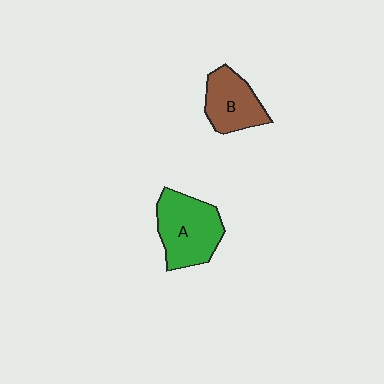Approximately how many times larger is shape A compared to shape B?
Approximately 1.3 times.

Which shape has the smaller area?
Shape B (brown).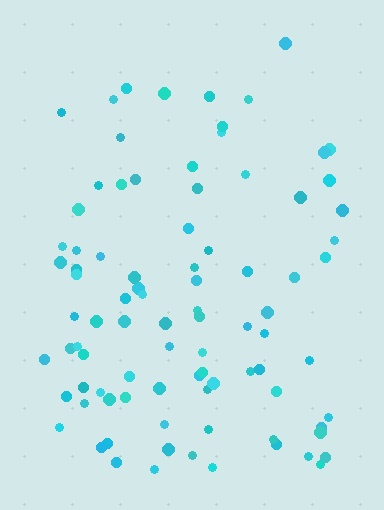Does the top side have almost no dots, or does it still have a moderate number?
Still a moderate number, just noticeably fewer than the bottom.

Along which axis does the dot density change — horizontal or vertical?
Vertical.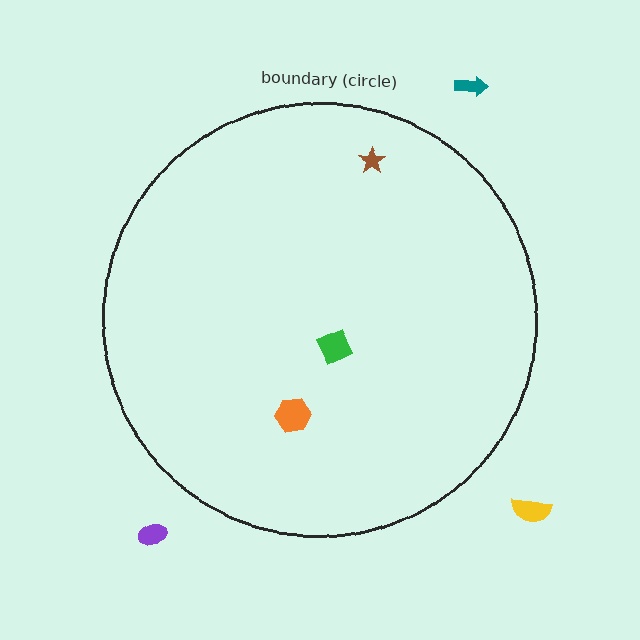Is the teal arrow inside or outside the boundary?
Outside.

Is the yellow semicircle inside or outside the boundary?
Outside.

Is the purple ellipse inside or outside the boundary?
Outside.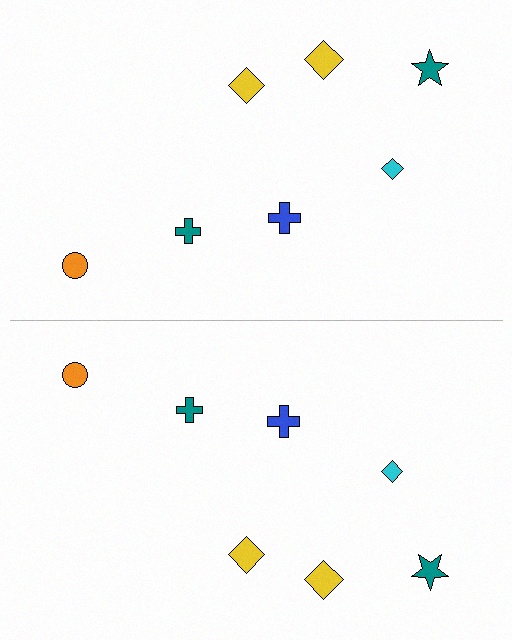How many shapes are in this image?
There are 14 shapes in this image.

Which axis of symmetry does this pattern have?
The pattern has a horizontal axis of symmetry running through the center of the image.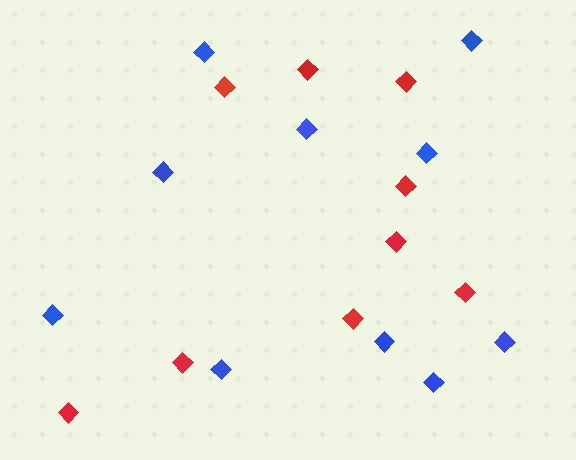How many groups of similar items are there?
There are 2 groups: one group of red diamonds (9) and one group of blue diamonds (10).